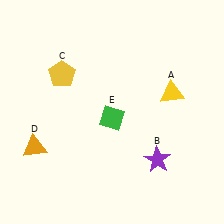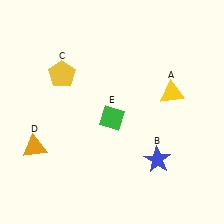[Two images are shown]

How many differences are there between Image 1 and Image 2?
There is 1 difference between the two images.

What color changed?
The star (B) changed from purple in Image 1 to blue in Image 2.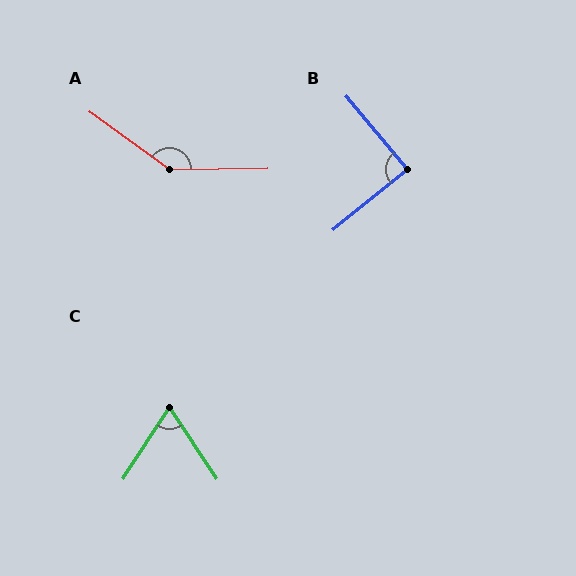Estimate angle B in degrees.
Approximately 89 degrees.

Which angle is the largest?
A, at approximately 144 degrees.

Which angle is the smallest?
C, at approximately 67 degrees.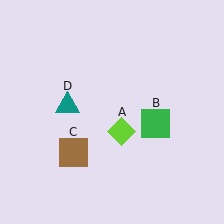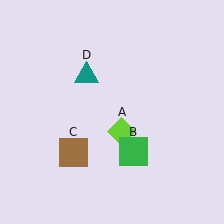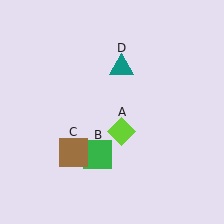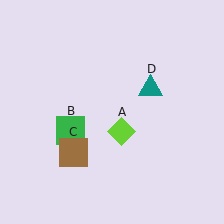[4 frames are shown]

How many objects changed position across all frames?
2 objects changed position: green square (object B), teal triangle (object D).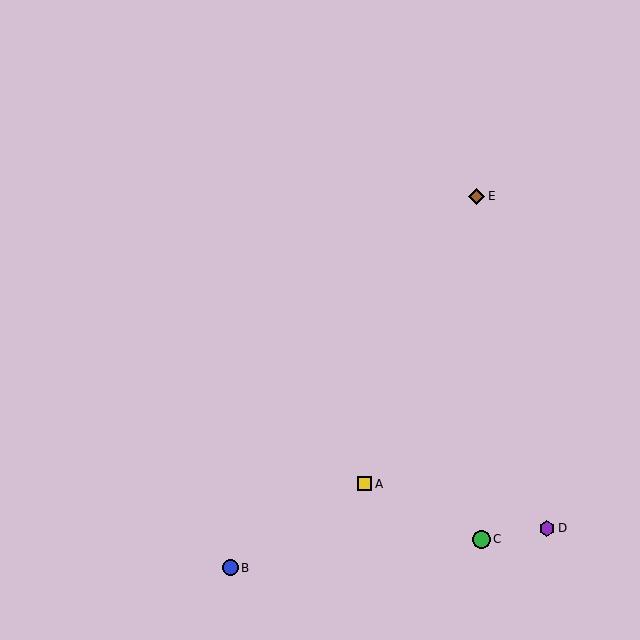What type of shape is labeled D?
Shape D is a purple hexagon.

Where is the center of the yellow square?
The center of the yellow square is at (364, 484).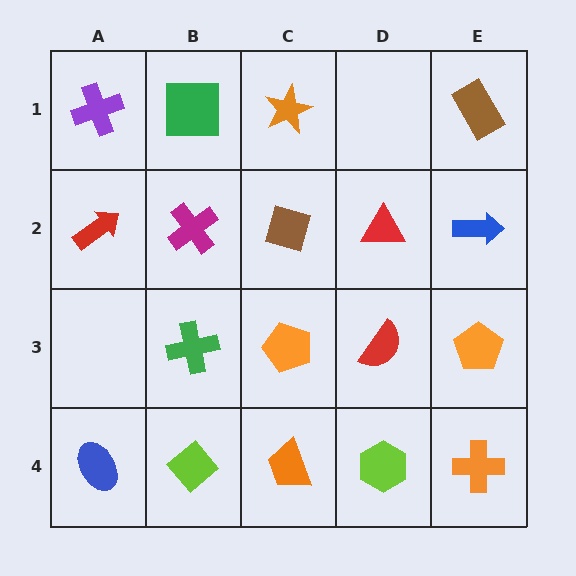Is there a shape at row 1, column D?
No, that cell is empty.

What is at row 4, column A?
A blue ellipse.